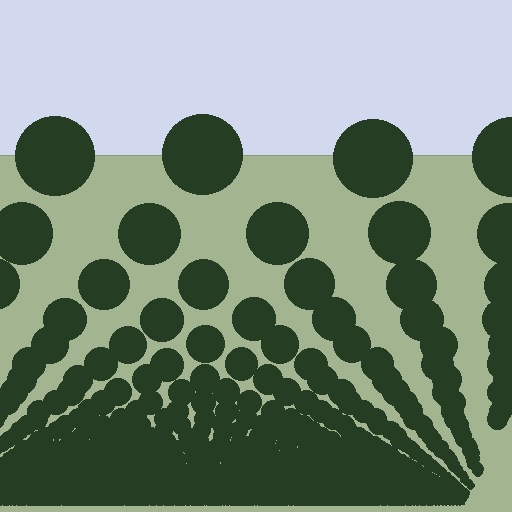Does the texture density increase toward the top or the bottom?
Density increases toward the bottom.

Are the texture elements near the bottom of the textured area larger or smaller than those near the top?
Smaller. The gradient is inverted — elements near the bottom are smaller and denser.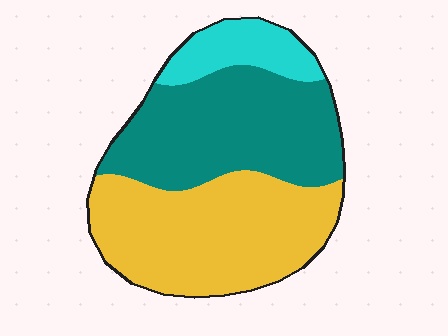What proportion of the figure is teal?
Teal takes up between a third and a half of the figure.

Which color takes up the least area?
Cyan, at roughly 15%.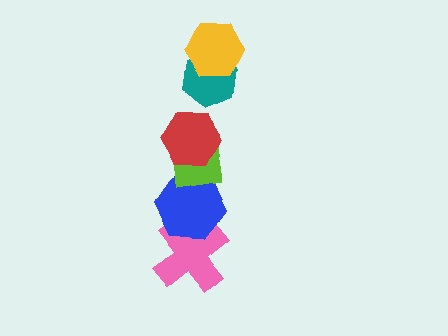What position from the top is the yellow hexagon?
The yellow hexagon is 1st from the top.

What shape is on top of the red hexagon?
The teal hexagon is on top of the red hexagon.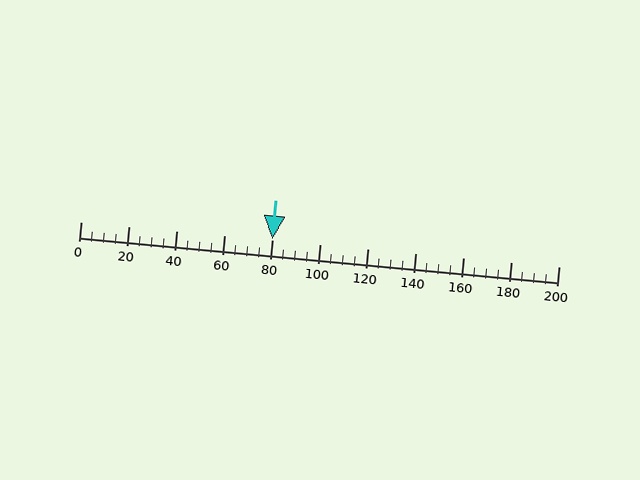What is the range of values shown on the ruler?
The ruler shows values from 0 to 200.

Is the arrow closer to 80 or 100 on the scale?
The arrow is closer to 80.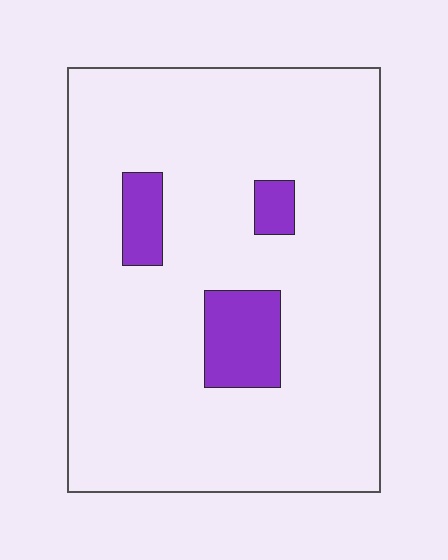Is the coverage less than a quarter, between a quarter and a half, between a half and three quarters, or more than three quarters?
Less than a quarter.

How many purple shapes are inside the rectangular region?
3.